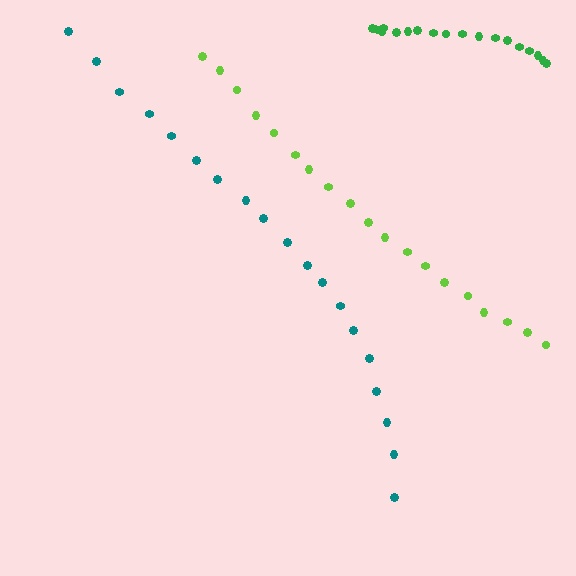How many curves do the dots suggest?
There are 3 distinct paths.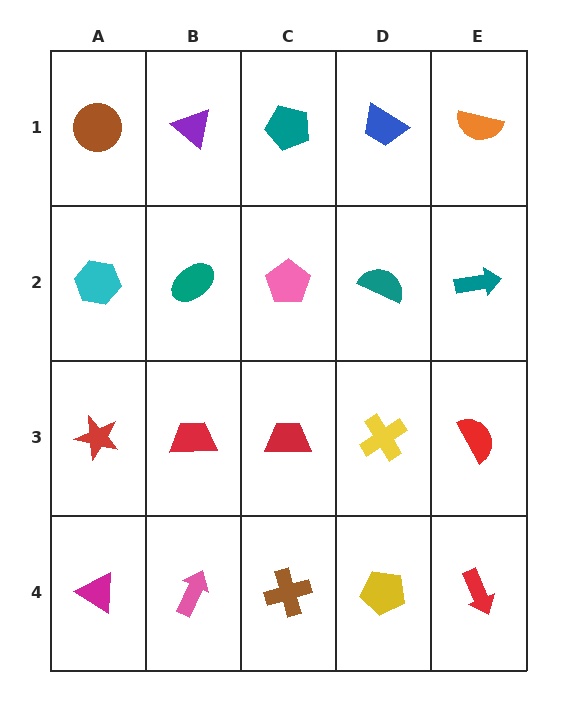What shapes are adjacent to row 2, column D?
A blue trapezoid (row 1, column D), a yellow cross (row 3, column D), a pink pentagon (row 2, column C), a teal arrow (row 2, column E).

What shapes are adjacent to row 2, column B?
A purple triangle (row 1, column B), a red trapezoid (row 3, column B), a cyan hexagon (row 2, column A), a pink pentagon (row 2, column C).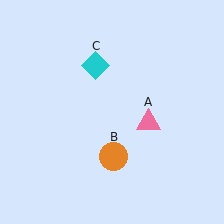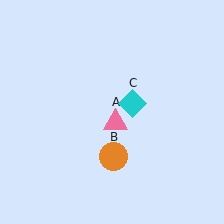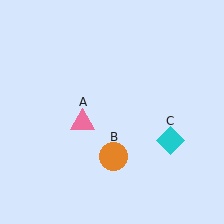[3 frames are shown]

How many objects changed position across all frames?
2 objects changed position: pink triangle (object A), cyan diamond (object C).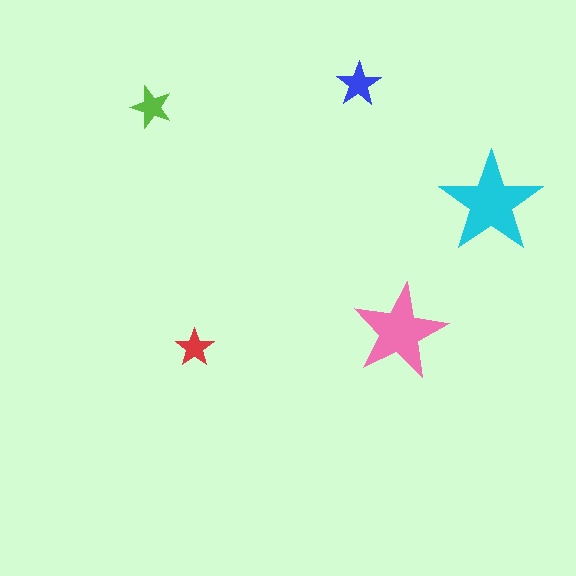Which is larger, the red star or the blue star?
The blue one.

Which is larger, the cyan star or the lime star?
The cyan one.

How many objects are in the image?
There are 5 objects in the image.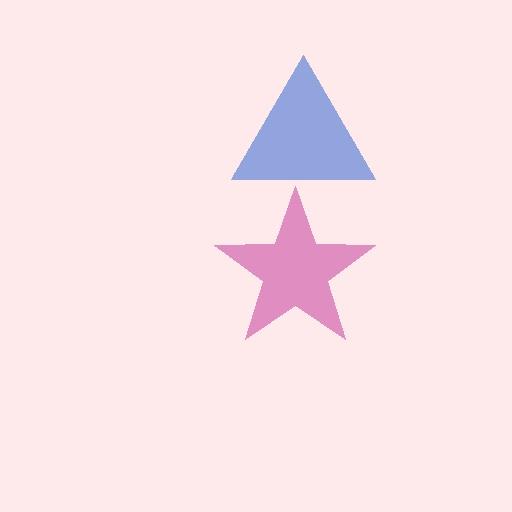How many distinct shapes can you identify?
There are 2 distinct shapes: a magenta star, a blue triangle.